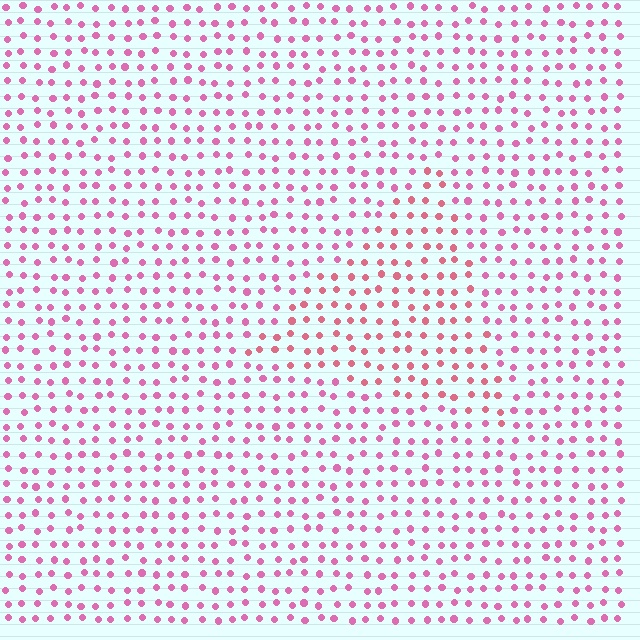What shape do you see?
I see a triangle.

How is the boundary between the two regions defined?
The boundary is defined purely by a slight shift in hue (about 23 degrees). Spacing, size, and orientation are identical on both sides.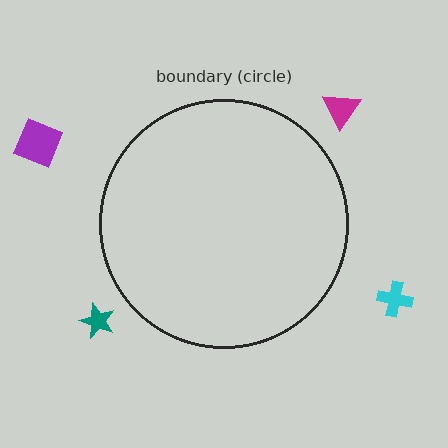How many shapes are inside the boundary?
0 inside, 4 outside.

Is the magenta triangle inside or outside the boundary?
Outside.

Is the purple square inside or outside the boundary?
Outside.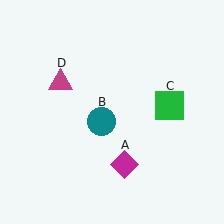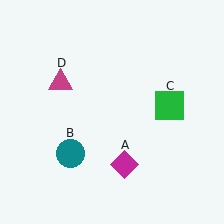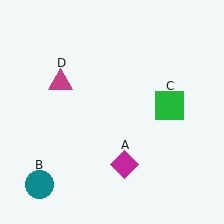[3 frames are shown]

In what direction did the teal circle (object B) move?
The teal circle (object B) moved down and to the left.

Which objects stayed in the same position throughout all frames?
Magenta diamond (object A) and green square (object C) and magenta triangle (object D) remained stationary.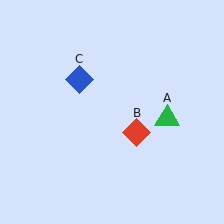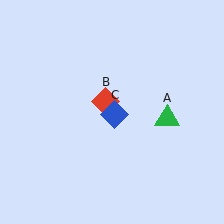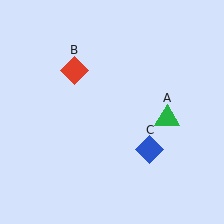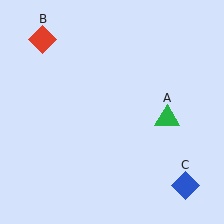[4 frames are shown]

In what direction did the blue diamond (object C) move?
The blue diamond (object C) moved down and to the right.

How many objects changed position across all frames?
2 objects changed position: red diamond (object B), blue diamond (object C).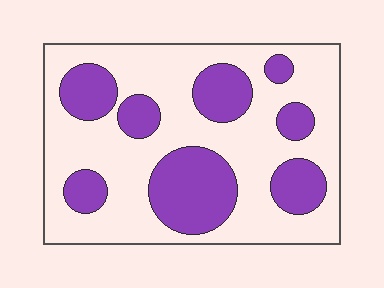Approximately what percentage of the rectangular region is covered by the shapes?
Approximately 30%.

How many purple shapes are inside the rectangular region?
8.